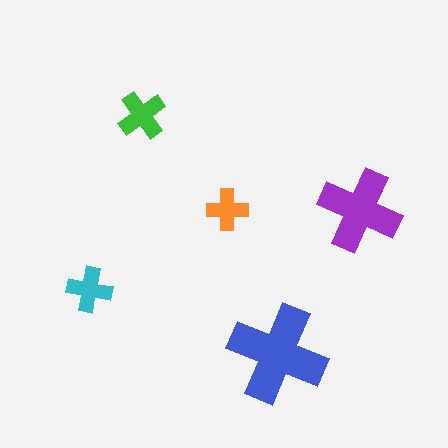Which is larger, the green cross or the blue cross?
The blue one.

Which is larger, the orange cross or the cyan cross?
The cyan one.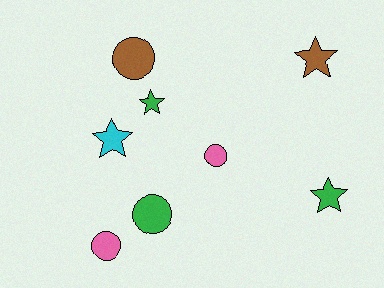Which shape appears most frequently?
Circle, with 4 objects.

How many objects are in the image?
There are 8 objects.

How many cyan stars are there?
There is 1 cyan star.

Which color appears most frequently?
Green, with 3 objects.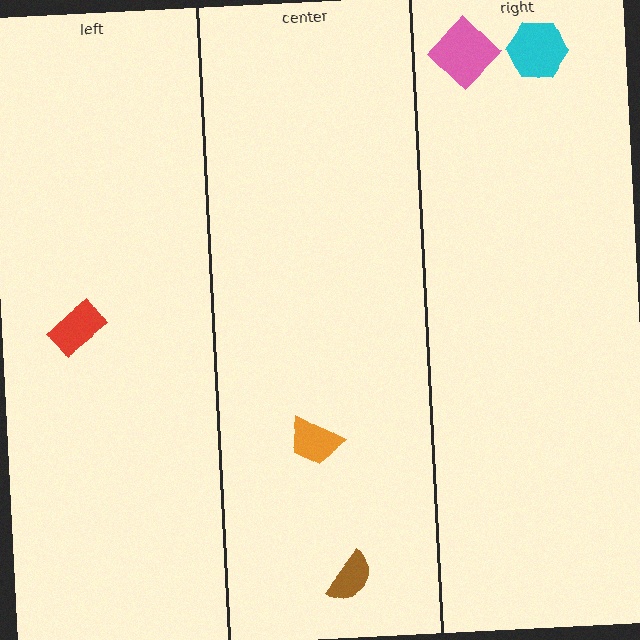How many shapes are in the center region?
2.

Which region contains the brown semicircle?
The center region.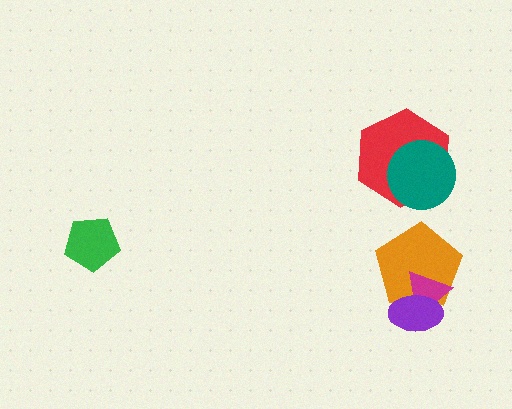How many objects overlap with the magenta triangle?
2 objects overlap with the magenta triangle.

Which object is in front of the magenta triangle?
The purple ellipse is in front of the magenta triangle.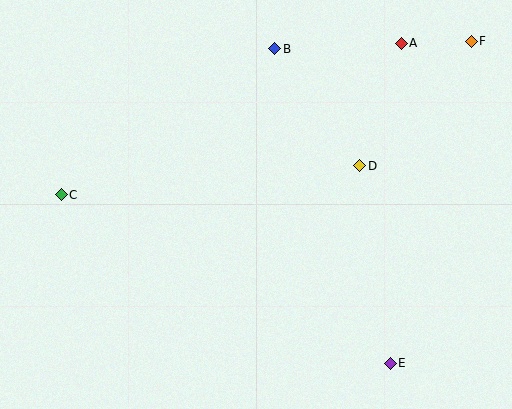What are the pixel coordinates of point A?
Point A is at (401, 43).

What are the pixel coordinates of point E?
Point E is at (390, 363).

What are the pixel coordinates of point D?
Point D is at (360, 166).